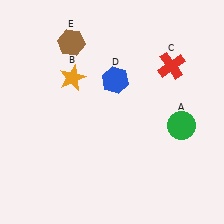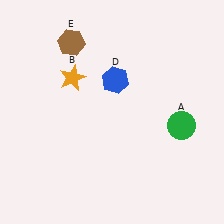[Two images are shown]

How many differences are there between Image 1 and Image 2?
There is 1 difference between the two images.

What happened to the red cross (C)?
The red cross (C) was removed in Image 2. It was in the top-right area of Image 1.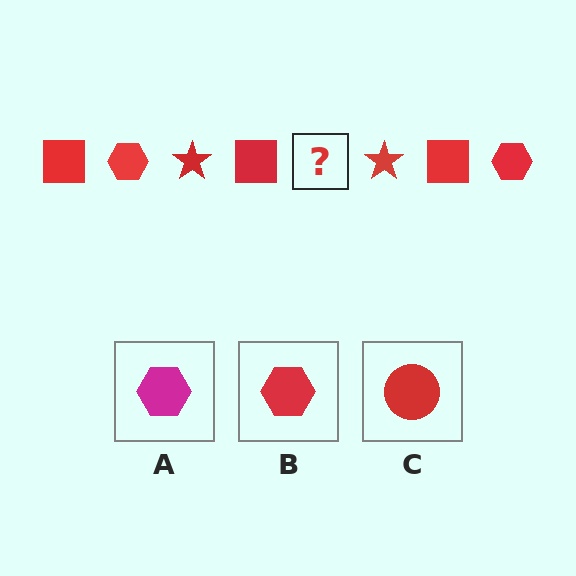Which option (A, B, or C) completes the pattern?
B.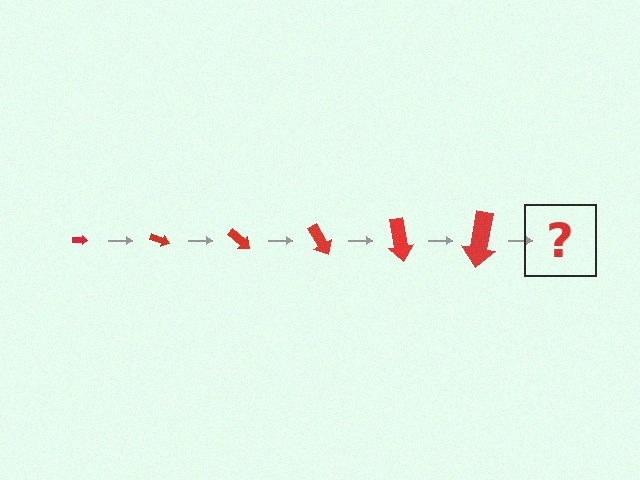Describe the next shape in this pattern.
It should be an arrow, larger than the previous one and rotated 120 degrees from the start.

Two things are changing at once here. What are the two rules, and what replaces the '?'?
The two rules are that the arrow grows larger each step and it rotates 20 degrees each step. The '?' should be an arrow, larger than the previous one and rotated 120 degrees from the start.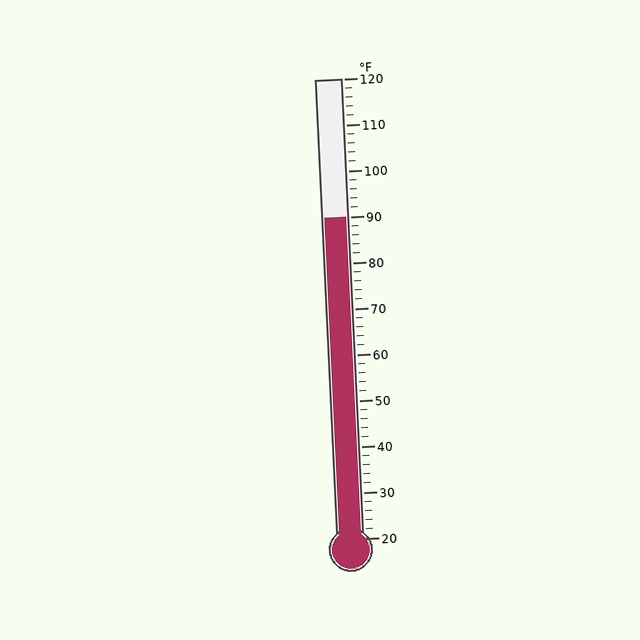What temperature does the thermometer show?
The thermometer shows approximately 90°F.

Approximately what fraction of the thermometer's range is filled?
The thermometer is filled to approximately 70% of its range.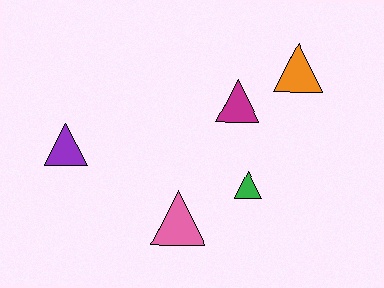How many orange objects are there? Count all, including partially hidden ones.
There is 1 orange object.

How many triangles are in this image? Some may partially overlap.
There are 5 triangles.